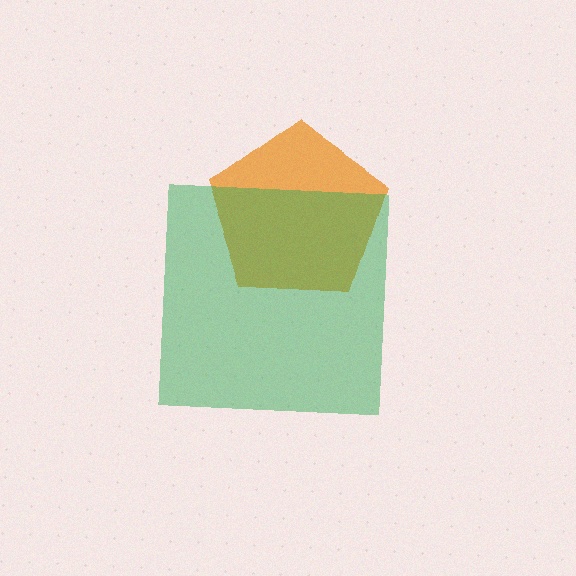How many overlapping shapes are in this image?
There are 2 overlapping shapes in the image.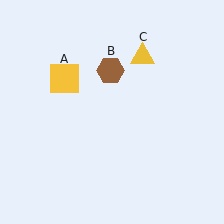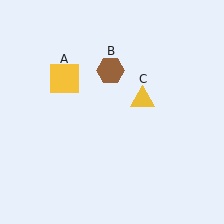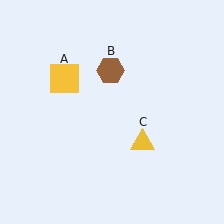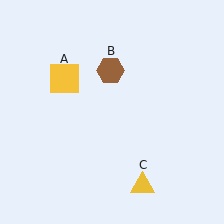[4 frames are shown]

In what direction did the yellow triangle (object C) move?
The yellow triangle (object C) moved down.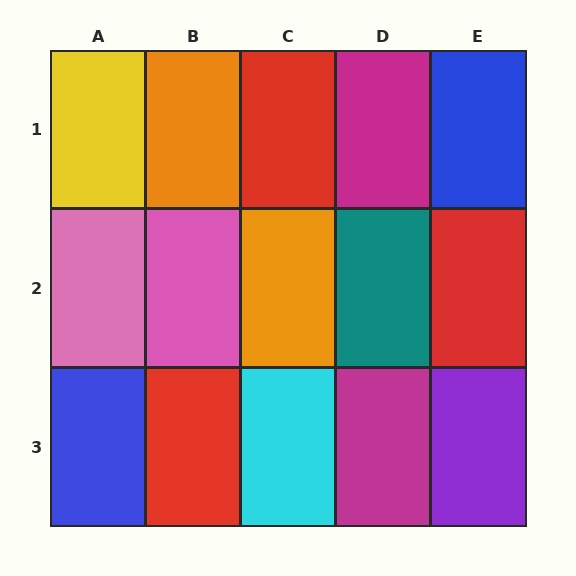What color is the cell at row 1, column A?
Yellow.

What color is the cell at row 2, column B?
Pink.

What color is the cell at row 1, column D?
Magenta.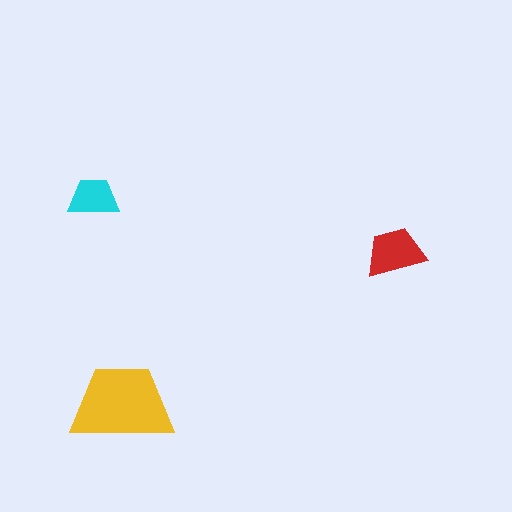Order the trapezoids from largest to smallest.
the yellow one, the red one, the cyan one.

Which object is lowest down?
The yellow trapezoid is bottommost.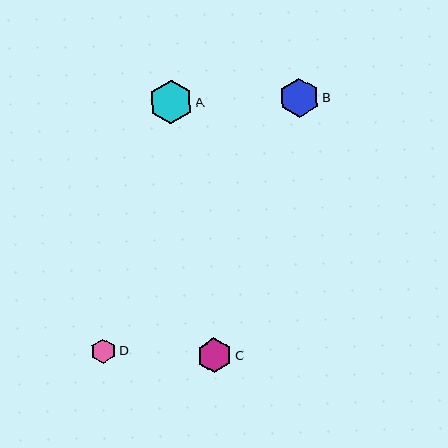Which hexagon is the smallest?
Hexagon D is the smallest with a size of approximately 25 pixels.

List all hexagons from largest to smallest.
From largest to smallest: A, B, C, D.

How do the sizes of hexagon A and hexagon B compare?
Hexagon A and hexagon B are approximately the same size.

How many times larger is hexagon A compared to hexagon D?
Hexagon A is approximately 1.8 times the size of hexagon D.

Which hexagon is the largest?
Hexagon A is the largest with a size of approximately 44 pixels.